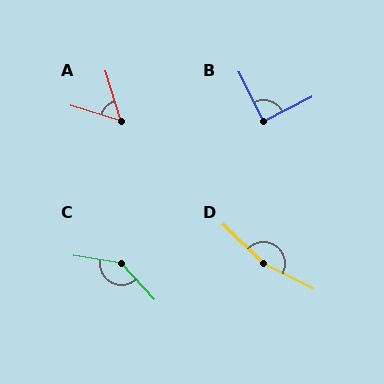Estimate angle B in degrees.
Approximately 90 degrees.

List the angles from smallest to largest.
A (55°), B (90°), C (142°), D (163°).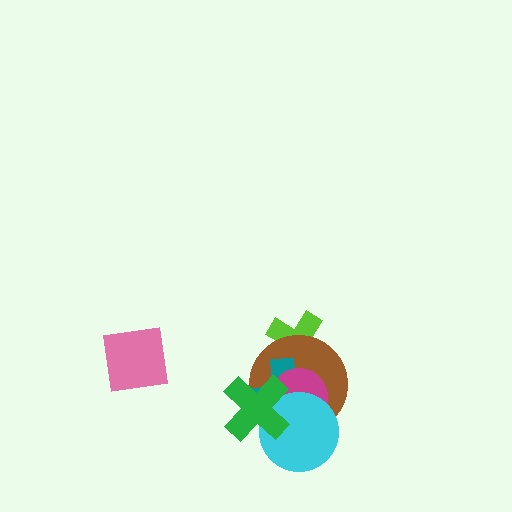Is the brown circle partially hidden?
Yes, it is partially covered by another shape.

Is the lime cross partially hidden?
Yes, it is partially covered by another shape.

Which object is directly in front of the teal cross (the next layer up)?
The magenta circle is directly in front of the teal cross.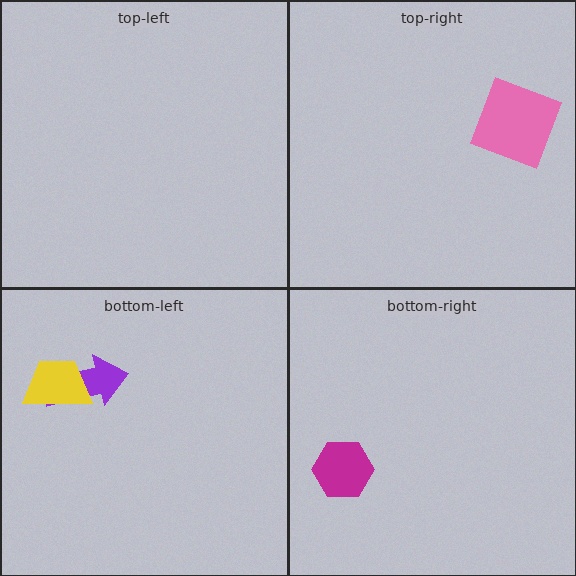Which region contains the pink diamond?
The top-right region.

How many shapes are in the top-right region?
1.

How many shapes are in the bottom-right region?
1.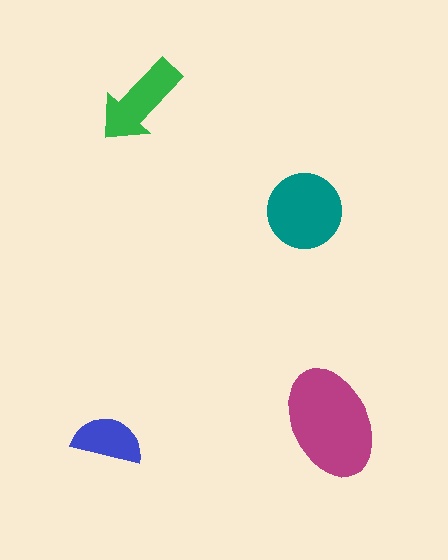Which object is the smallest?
The blue semicircle.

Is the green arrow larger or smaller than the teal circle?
Smaller.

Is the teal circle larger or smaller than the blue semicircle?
Larger.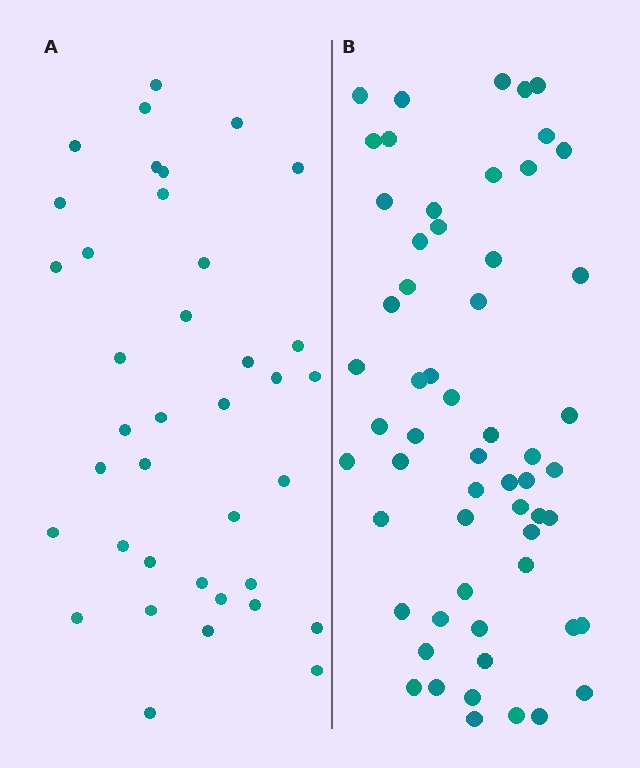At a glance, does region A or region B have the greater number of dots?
Region B (the right region) has more dots.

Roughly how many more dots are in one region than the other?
Region B has approximately 20 more dots than region A.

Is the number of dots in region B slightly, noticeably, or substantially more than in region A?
Region B has substantially more. The ratio is roughly 1.5 to 1.